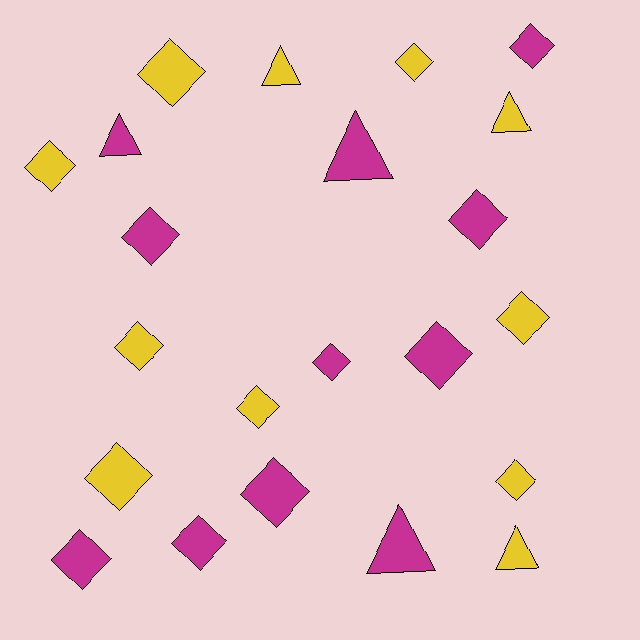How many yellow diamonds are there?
There are 8 yellow diamonds.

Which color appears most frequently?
Magenta, with 11 objects.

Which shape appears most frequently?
Diamond, with 16 objects.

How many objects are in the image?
There are 22 objects.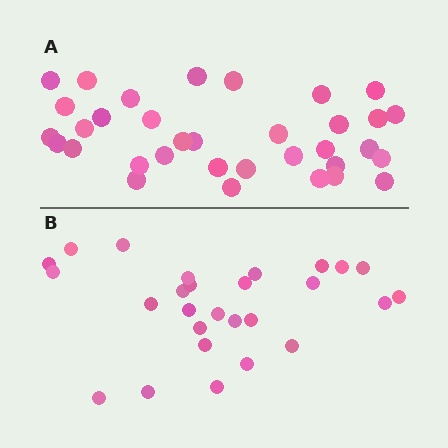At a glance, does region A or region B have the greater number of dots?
Region A (the top region) has more dots.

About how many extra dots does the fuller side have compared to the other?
Region A has roughly 8 or so more dots than region B.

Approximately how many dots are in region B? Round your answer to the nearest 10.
About 30 dots. (The exact count is 27, which rounds to 30.)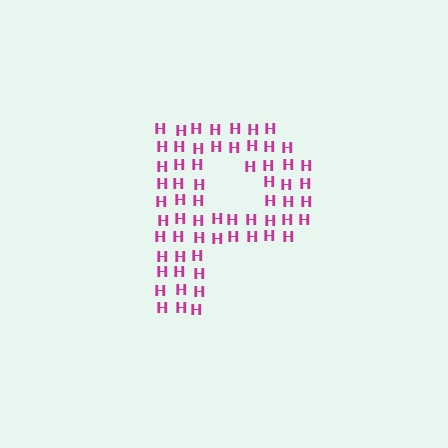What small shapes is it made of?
It is made of small letter H's.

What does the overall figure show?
The overall figure shows the letter P.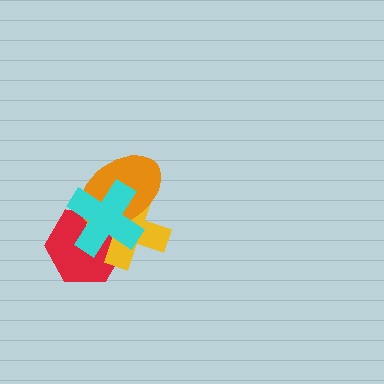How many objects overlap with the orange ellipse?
3 objects overlap with the orange ellipse.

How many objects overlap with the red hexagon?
3 objects overlap with the red hexagon.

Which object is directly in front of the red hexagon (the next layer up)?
The yellow cross is directly in front of the red hexagon.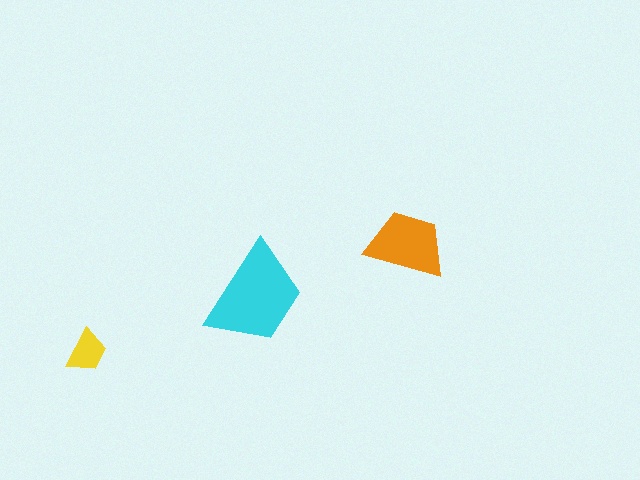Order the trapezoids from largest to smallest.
the cyan one, the orange one, the yellow one.